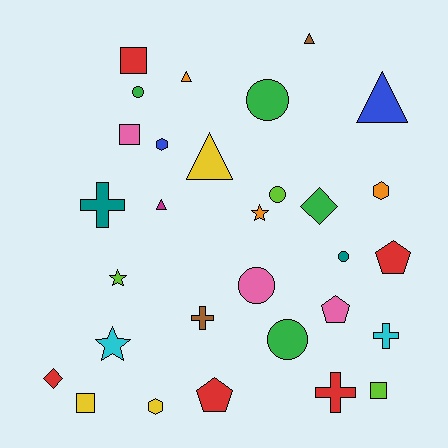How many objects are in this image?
There are 30 objects.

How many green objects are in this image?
There are 4 green objects.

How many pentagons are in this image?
There are 3 pentagons.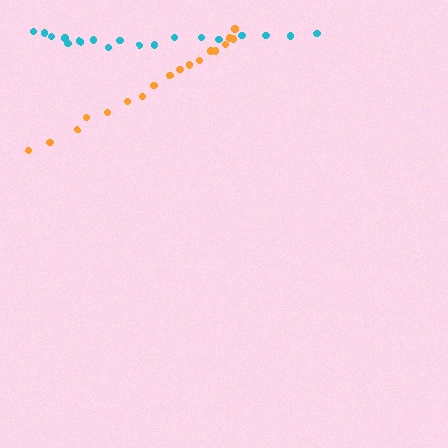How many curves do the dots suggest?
There are 2 distinct paths.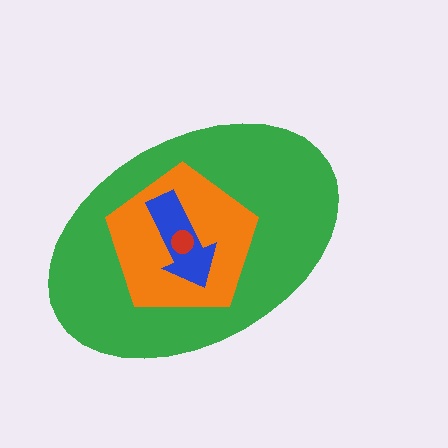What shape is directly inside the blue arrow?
The red circle.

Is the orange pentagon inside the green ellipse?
Yes.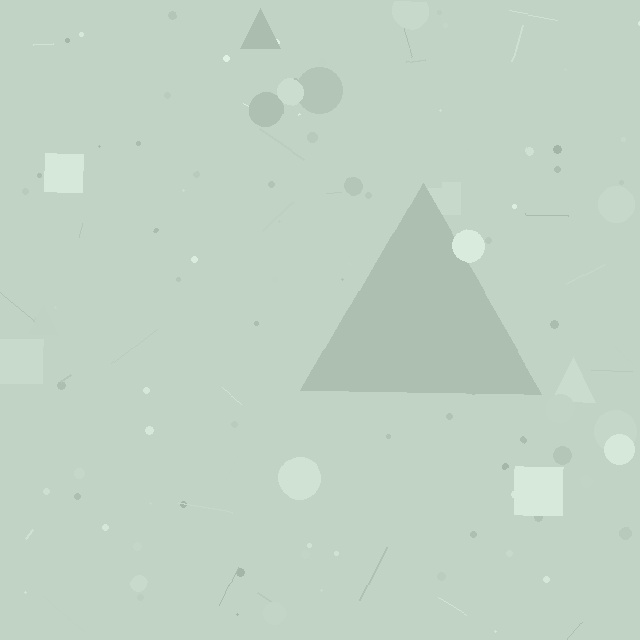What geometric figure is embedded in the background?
A triangle is embedded in the background.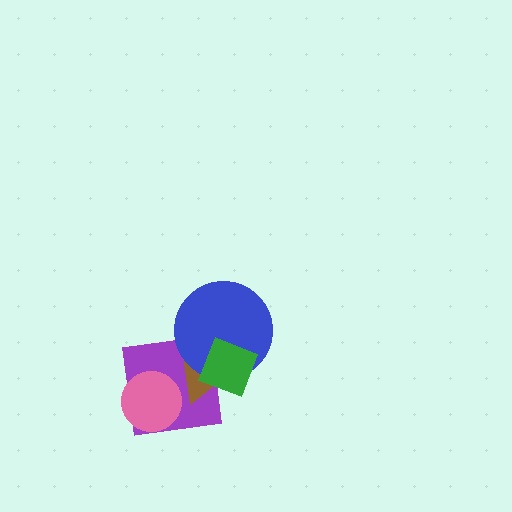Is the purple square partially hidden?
Yes, it is partially covered by another shape.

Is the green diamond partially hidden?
No, no other shape covers it.